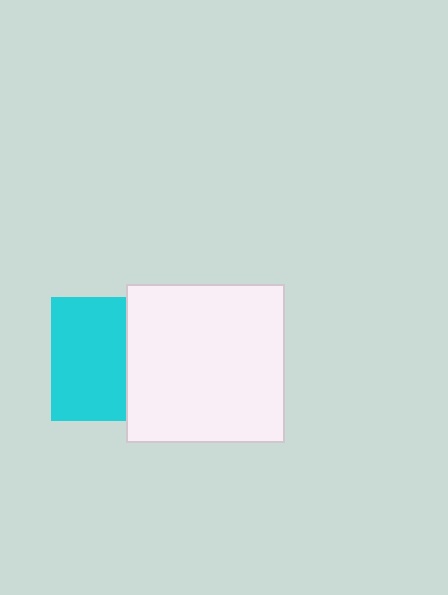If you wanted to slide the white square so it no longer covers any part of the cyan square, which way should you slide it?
Slide it right — that is the most direct way to separate the two shapes.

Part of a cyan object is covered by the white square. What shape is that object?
It is a square.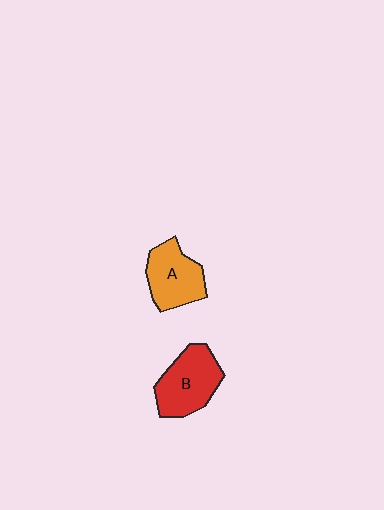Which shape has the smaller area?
Shape A (orange).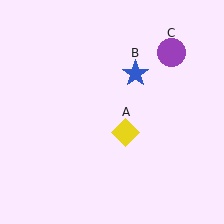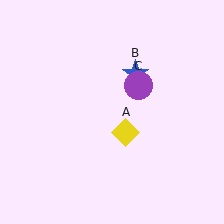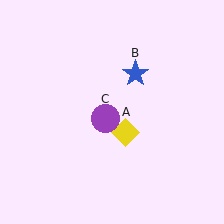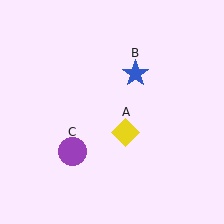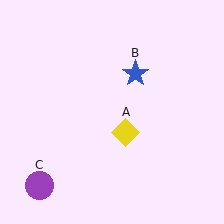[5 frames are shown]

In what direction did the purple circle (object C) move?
The purple circle (object C) moved down and to the left.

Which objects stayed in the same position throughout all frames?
Yellow diamond (object A) and blue star (object B) remained stationary.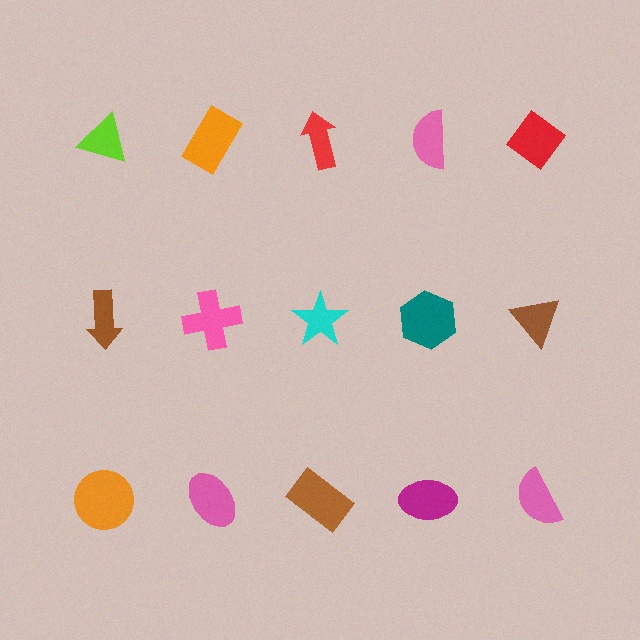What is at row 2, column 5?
A brown triangle.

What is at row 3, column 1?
An orange circle.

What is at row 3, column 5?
A pink semicircle.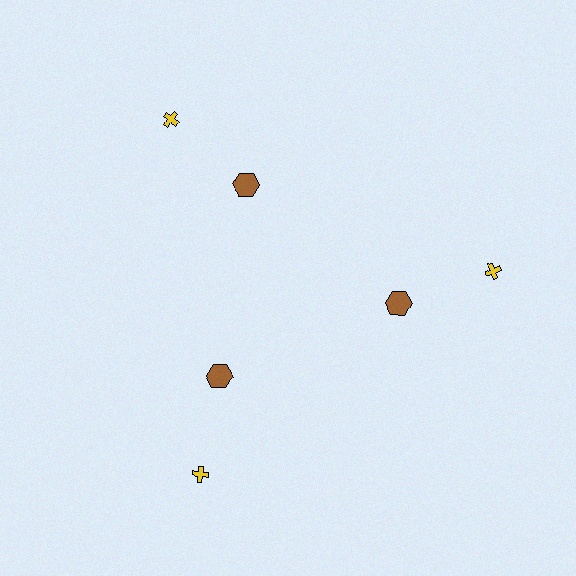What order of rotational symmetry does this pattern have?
This pattern has 3-fold rotational symmetry.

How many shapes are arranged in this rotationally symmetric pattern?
There are 6 shapes, arranged in 3 groups of 2.